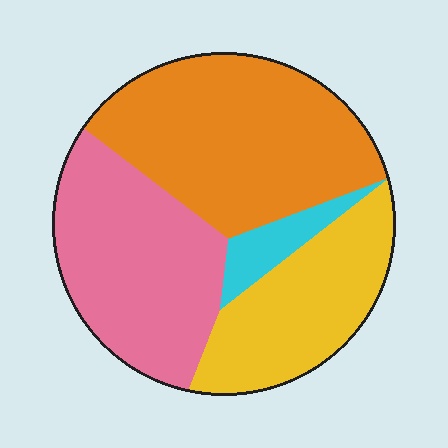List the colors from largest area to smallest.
From largest to smallest: orange, pink, yellow, cyan.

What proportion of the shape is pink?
Pink covers around 30% of the shape.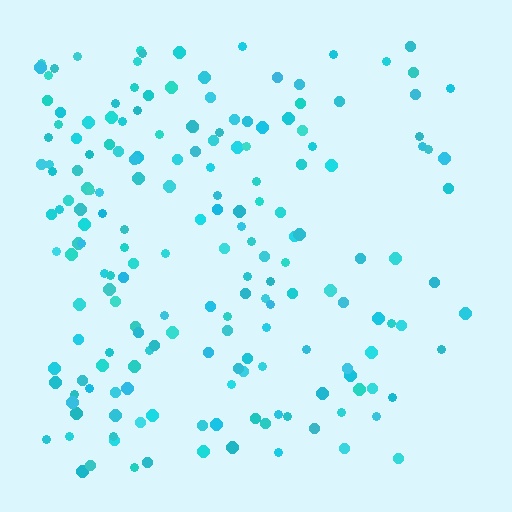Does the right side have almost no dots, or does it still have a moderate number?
Still a moderate number, just noticeably fewer than the left.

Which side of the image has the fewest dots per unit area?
The right.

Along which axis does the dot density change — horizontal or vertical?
Horizontal.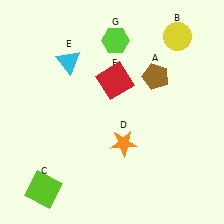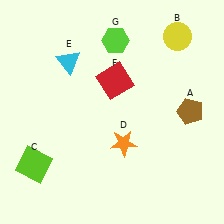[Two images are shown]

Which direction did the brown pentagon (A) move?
The brown pentagon (A) moved down.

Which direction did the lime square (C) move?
The lime square (C) moved up.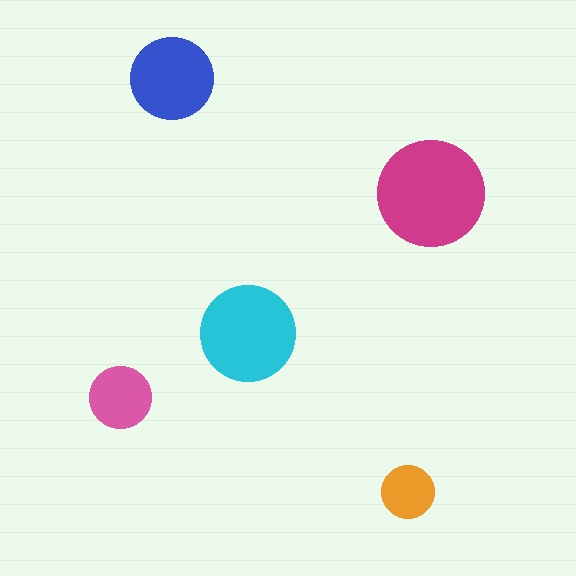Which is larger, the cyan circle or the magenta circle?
The magenta one.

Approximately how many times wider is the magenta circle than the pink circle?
About 1.5 times wider.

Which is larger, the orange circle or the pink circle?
The pink one.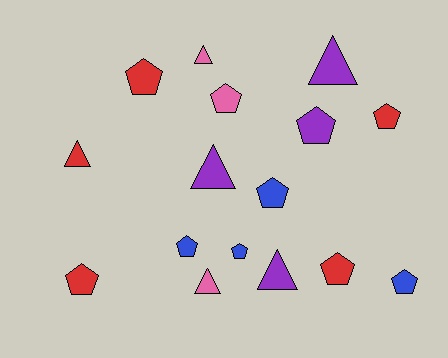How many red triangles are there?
There is 1 red triangle.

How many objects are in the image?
There are 16 objects.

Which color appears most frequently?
Red, with 5 objects.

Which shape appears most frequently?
Pentagon, with 10 objects.